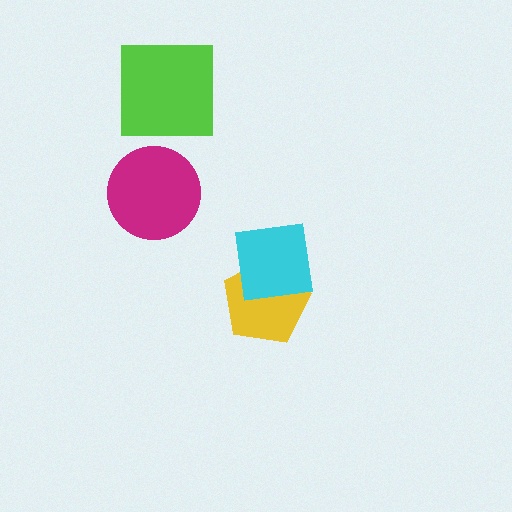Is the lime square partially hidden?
No, no other shape covers it.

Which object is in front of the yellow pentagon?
The cyan square is in front of the yellow pentagon.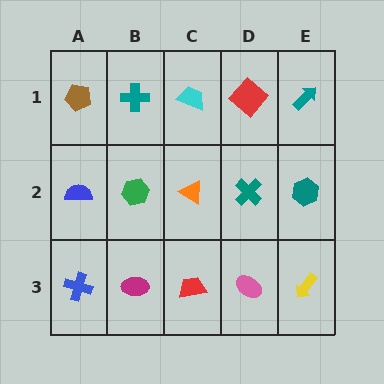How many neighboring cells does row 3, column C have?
3.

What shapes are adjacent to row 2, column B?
A teal cross (row 1, column B), a magenta ellipse (row 3, column B), a blue semicircle (row 2, column A), an orange triangle (row 2, column C).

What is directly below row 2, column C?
A red trapezoid.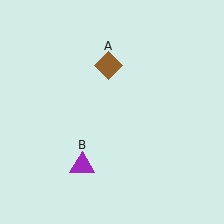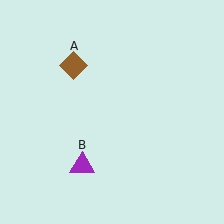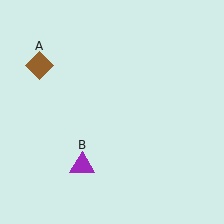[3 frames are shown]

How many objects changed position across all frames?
1 object changed position: brown diamond (object A).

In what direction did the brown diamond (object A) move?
The brown diamond (object A) moved left.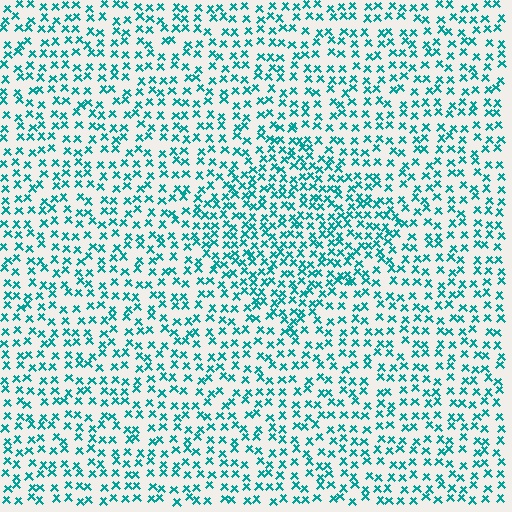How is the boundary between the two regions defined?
The boundary is defined by a change in element density (approximately 1.6x ratio). All elements are the same color, size, and shape.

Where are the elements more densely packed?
The elements are more densely packed inside the diamond boundary.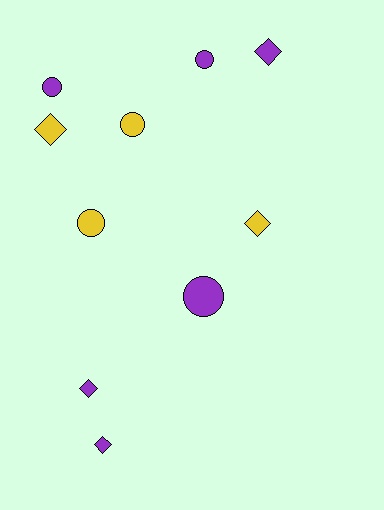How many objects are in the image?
There are 10 objects.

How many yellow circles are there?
There are 2 yellow circles.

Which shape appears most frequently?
Diamond, with 5 objects.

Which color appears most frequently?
Purple, with 6 objects.